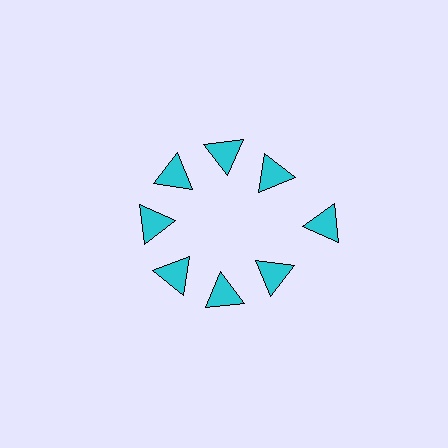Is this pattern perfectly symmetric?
No. The 8 cyan triangles are arranged in a ring, but one element near the 3 o'clock position is pushed outward from the center, breaking the 8-fold rotational symmetry.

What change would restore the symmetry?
The symmetry would be restored by moving it inward, back onto the ring so that all 8 triangles sit at equal angles and equal distance from the center.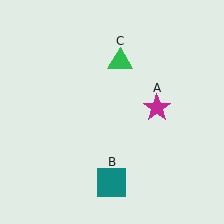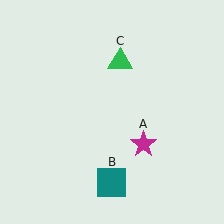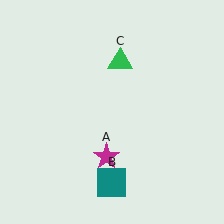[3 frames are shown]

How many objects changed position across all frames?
1 object changed position: magenta star (object A).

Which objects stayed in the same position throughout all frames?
Teal square (object B) and green triangle (object C) remained stationary.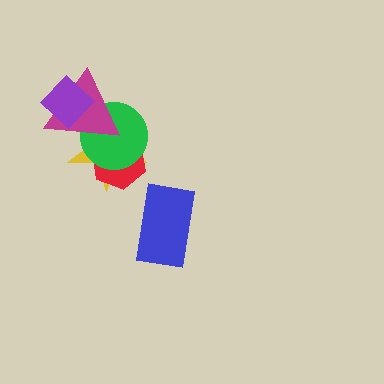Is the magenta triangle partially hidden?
Yes, it is partially covered by another shape.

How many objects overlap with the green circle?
3 objects overlap with the green circle.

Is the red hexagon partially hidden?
Yes, it is partially covered by another shape.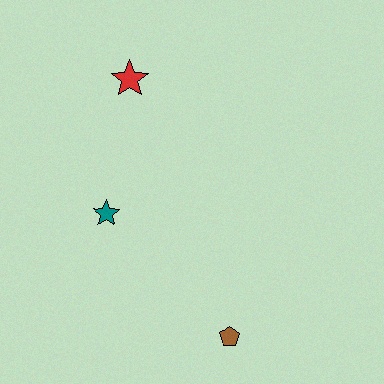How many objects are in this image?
There are 3 objects.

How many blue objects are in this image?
There are no blue objects.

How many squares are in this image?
There are no squares.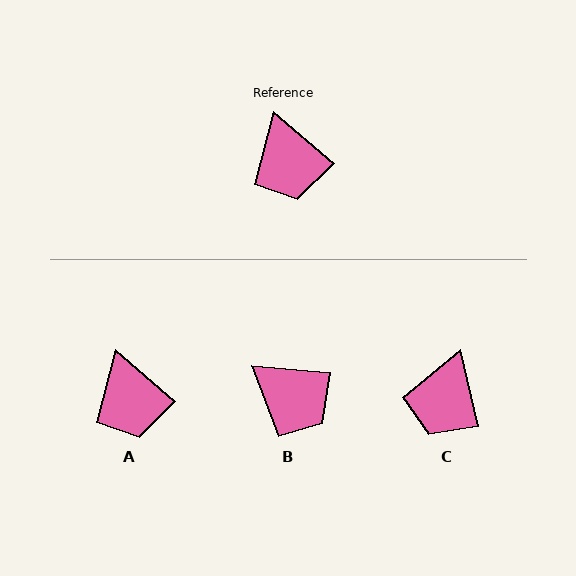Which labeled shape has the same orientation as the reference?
A.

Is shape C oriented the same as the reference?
No, it is off by about 36 degrees.